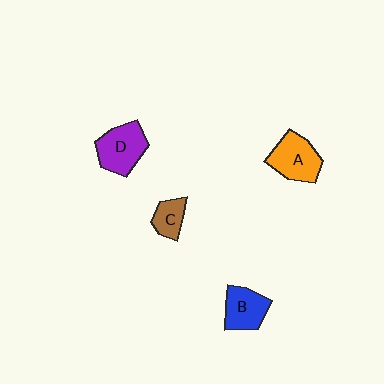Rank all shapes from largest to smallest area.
From largest to smallest: D (purple), A (orange), B (blue), C (brown).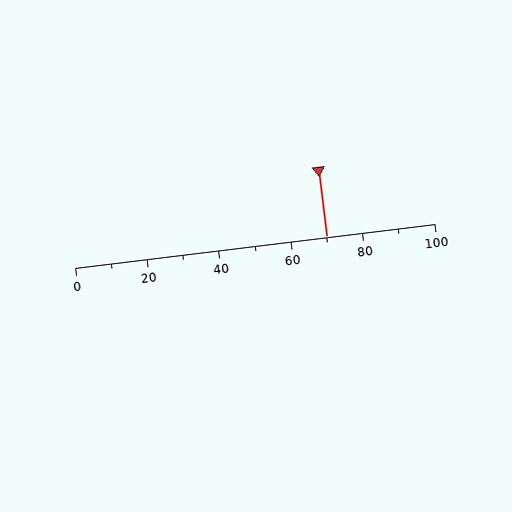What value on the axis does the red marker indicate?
The marker indicates approximately 70.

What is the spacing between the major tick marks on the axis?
The major ticks are spaced 20 apart.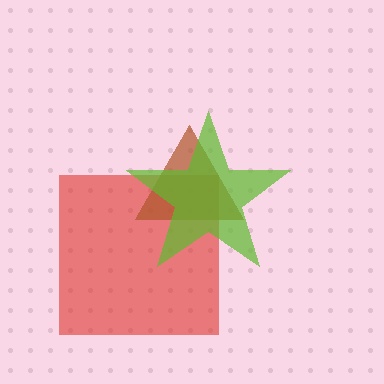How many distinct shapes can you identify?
There are 3 distinct shapes: a red square, a brown triangle, a lime star.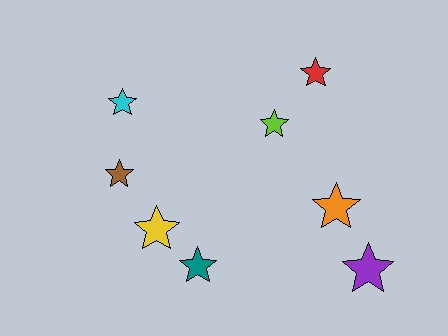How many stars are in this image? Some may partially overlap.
There are 8 stars.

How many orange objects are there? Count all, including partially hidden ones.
There is 1 orange object.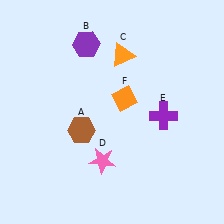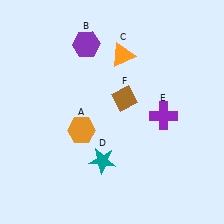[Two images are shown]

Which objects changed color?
A changed from brown to orange. D changed from pink to teal. F changed from orange to brown.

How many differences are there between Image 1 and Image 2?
There are 3 differences between the two images.